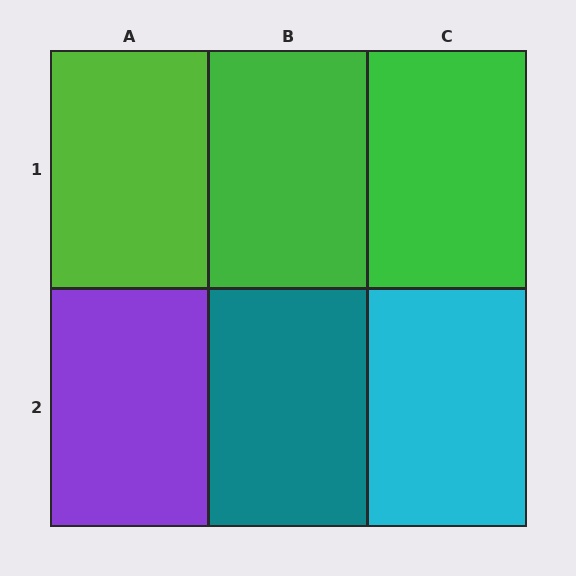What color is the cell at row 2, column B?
Teal.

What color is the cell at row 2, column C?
Cyan.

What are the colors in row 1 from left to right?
Lime, green, green.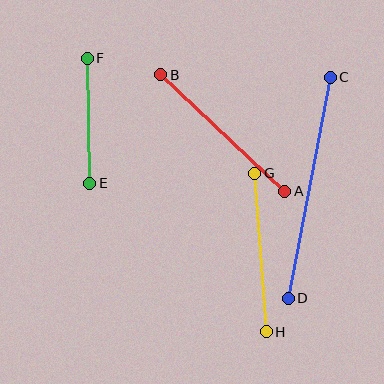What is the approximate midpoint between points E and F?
The midpoint is at approximately (88, 121) pixels.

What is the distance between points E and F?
The distance is approximately 125 pixels.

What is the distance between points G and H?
The distance is approximately 159 pixels.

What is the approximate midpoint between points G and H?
The midpoint is at approximately (261, 253) pixels.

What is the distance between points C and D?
The distance is approximately 225 pixels.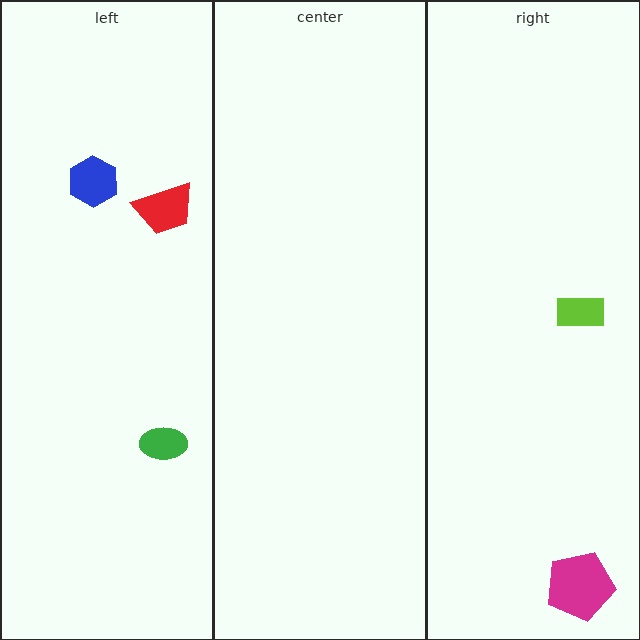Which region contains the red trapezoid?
The left region.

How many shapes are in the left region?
3.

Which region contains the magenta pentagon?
The right region.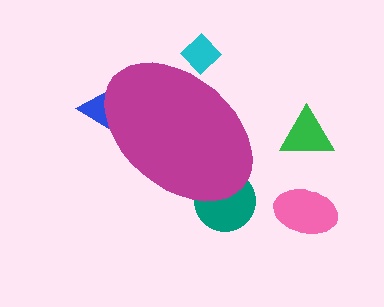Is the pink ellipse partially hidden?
No, the pink ellipse is fully visible.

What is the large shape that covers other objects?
A magenta ellipse.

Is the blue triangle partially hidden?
Yes, the blue triangle is partially hidden behind the magenta ellipse.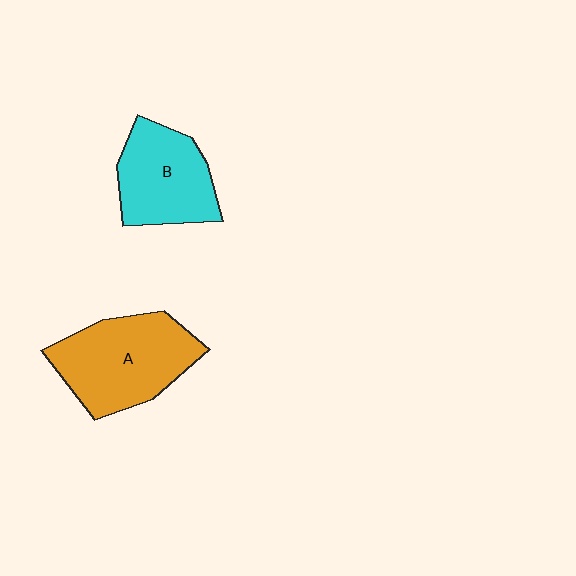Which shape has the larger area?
Shape A (orange).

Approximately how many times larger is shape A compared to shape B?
Approximately 1.3 times.